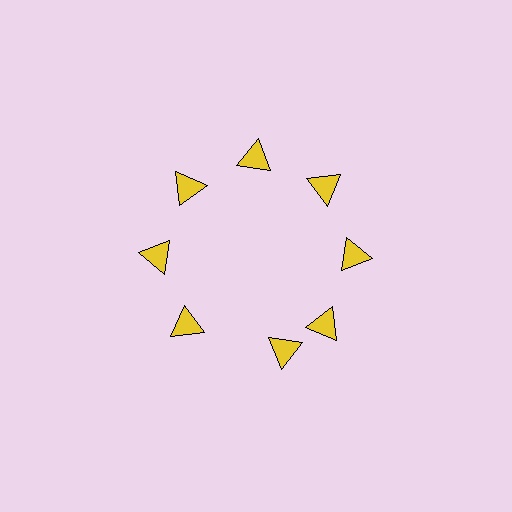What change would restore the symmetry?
The symmetry would be restored by rotating it back into even spacing with its neighbors so that all 8 triangles sit at equal angles and equal distance from the center.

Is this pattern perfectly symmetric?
No. The 8 yellow triangles are arranged in a ring, but one element near the 6 o'clock position is rotated out of alignment along the ring, breaking the 8-fold rotational symmetry.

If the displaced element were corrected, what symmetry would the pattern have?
It would have 8-fold rotational symmetry — the pattern would map onto itself every 45 degrees.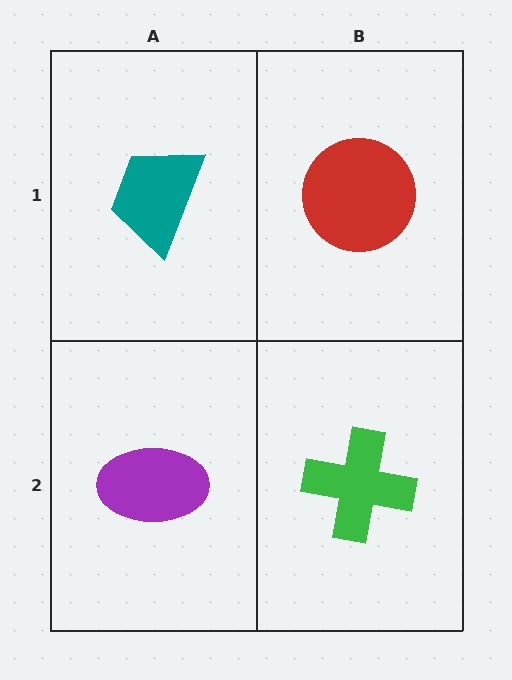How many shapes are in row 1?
2 shapes.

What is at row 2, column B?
A green cross.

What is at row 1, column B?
A red circle.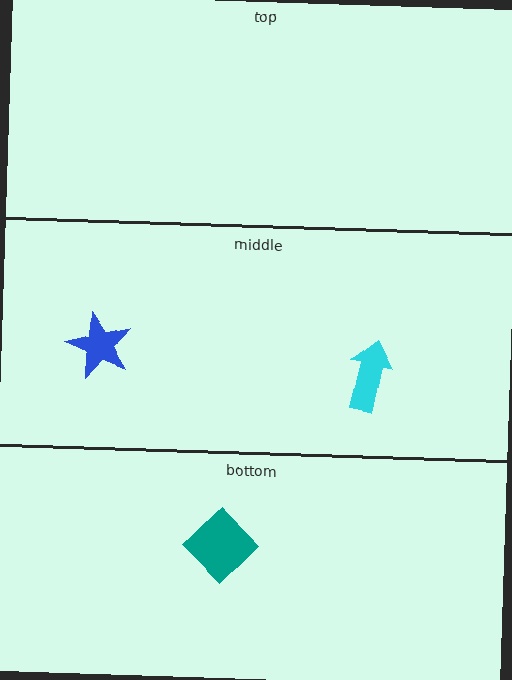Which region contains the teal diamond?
The bottom region.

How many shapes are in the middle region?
2.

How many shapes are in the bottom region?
1.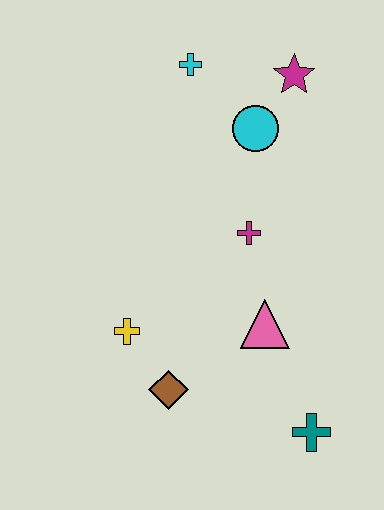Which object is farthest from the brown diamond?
The magenta star is farthest from the brown diamond.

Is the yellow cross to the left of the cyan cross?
Yes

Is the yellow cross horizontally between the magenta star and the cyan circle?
No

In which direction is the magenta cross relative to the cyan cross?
The magenta cross is below the cyan cross.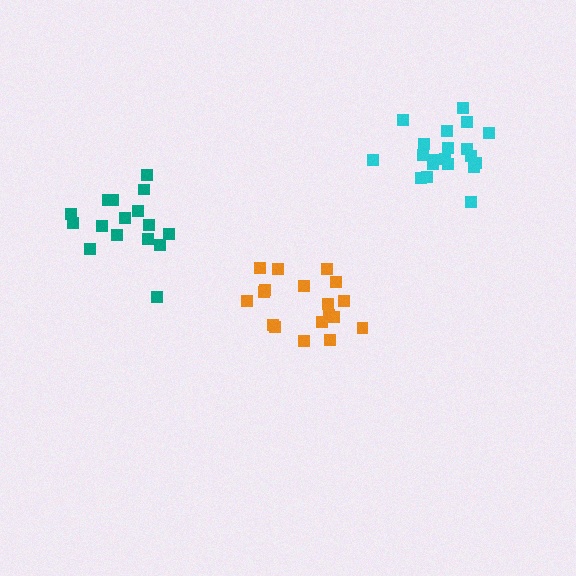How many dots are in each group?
Group 1: 18 dots, Group 2: 20 dots, Group 3: 16 dots (54 total).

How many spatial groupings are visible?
There are 3 spatial groupings.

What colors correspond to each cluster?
The clusters are colored: orange, cyan, teal.